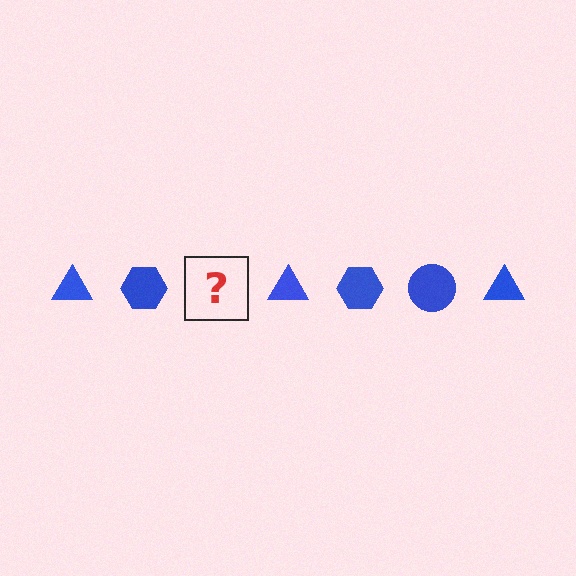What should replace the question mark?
The question mark should be replaced with a blue circle.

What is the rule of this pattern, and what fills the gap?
The rule is that the pattern cycles through triangle, hexagon, circle shapes in blue. The gap should be filled with a blue circle.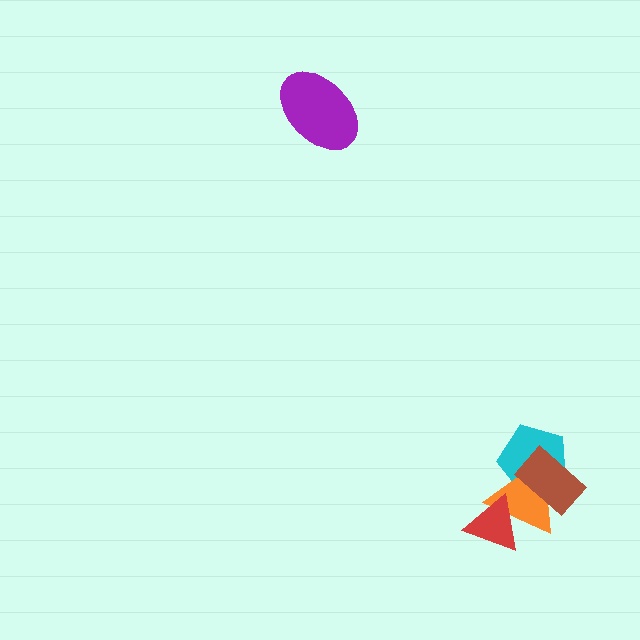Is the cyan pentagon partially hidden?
Yes, it is partially covered by another shape.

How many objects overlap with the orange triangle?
3 objects overlap with the orange triangle.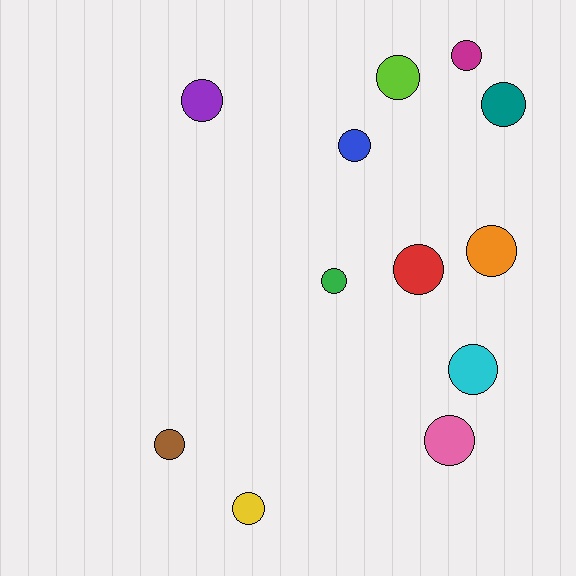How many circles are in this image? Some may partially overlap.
There are 12 circles.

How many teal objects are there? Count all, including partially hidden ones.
There is 1 teal object.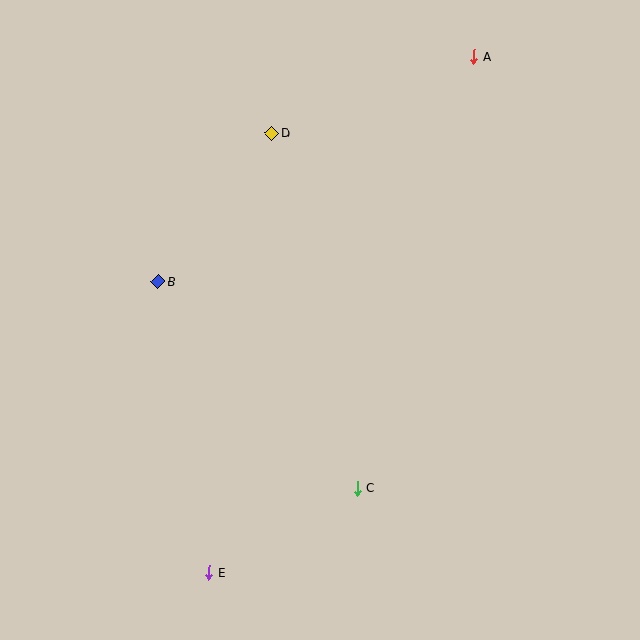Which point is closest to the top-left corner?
Point D is closest to the top-left corner.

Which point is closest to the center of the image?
Point B at (158, 282) is closest to the center.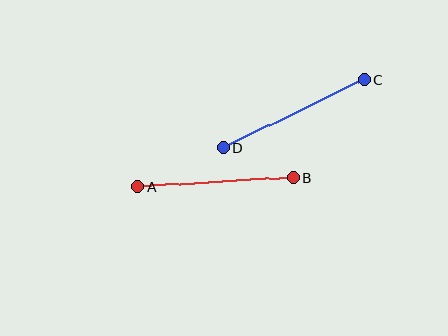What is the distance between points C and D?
The distance is approximately 156 pixels.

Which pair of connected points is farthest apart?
Points C and D are farthest apart.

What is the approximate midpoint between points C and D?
The midpoint is at approximately (294, 113) pixels.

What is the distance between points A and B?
The distance is approximately 156 pixels.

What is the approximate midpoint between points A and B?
The midpoint is at approximately (216, 182) pixels.